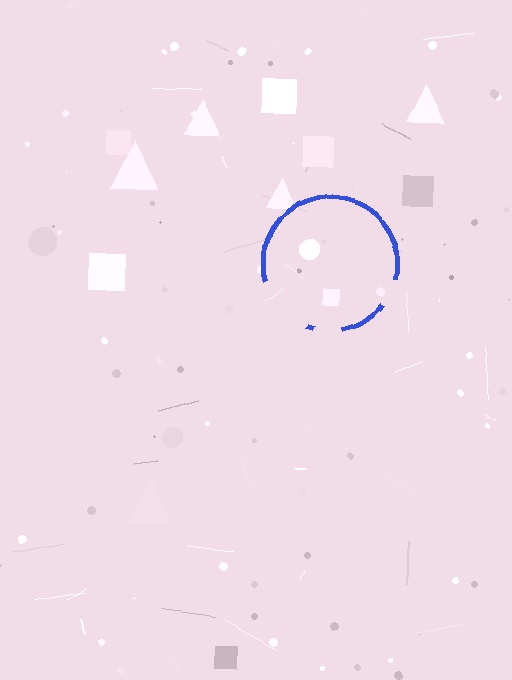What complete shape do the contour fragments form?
The contour fragments form a circle.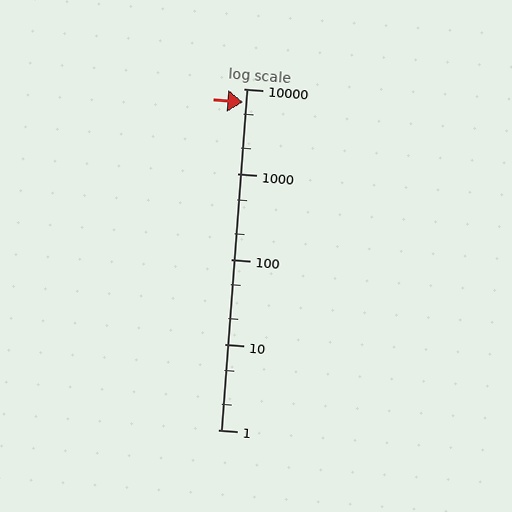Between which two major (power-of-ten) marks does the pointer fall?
The pointer is between 1000 and 10000.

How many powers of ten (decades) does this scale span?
The scale spans 4 decades, from 1 to 10000.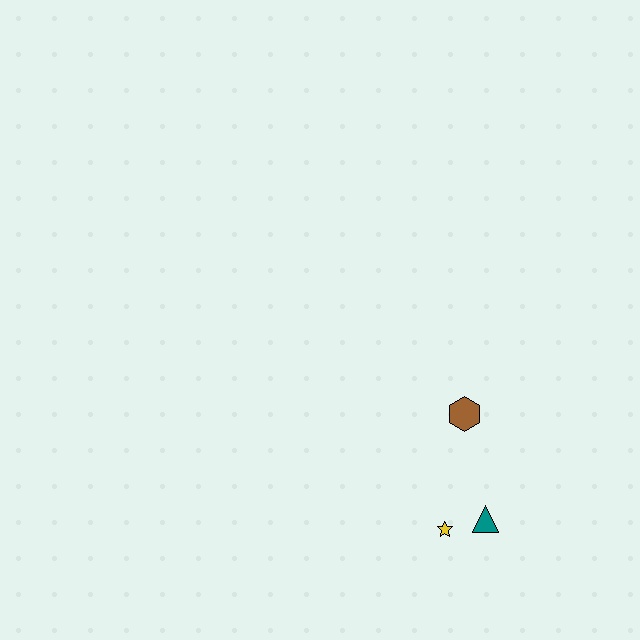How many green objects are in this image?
There are no green objects.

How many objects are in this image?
There are 3 objects.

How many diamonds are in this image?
There are no diamonds.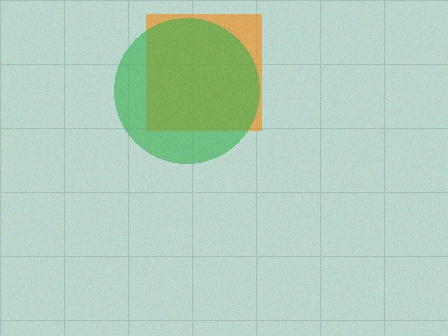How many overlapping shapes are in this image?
There are 2 overlapping shapes in the image.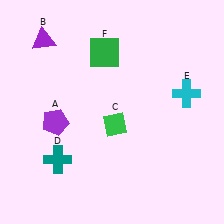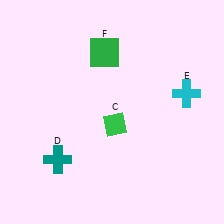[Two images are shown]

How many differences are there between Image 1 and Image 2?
There are 2 differences between the two images.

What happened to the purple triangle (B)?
The purple triangle (B) was removed in Image 2. It was in the top-left area of Image 1.